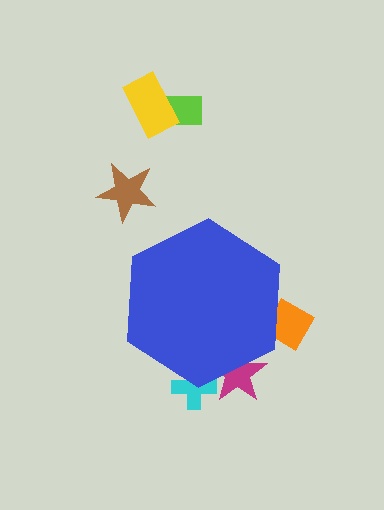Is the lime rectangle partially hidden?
No, the lime rectangle is fully visible.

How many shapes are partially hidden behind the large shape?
3 shapes are partially hidden.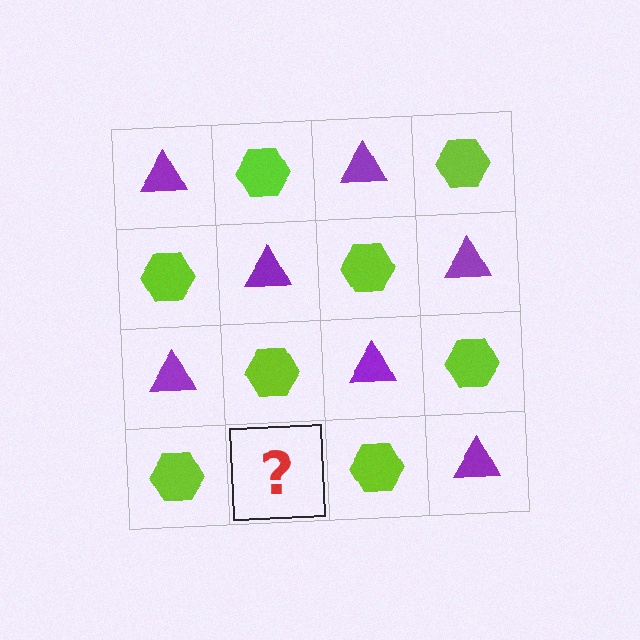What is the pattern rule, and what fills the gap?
The rule is that it alternates purple triangle and lime hexagon in a checkerboard pattern. The gap should be filled with a purple triangle.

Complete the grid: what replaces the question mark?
The question mark should be replaced with a purple triangle.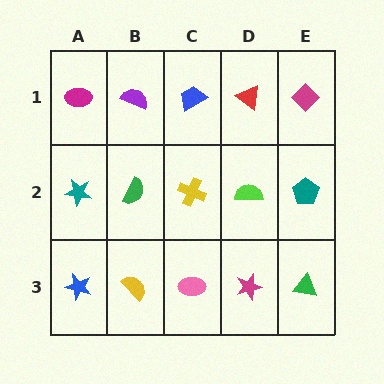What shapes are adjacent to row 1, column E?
A teal pentagon (row 2, column E), a red triangle (row 1, column D).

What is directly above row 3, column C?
A yellow cross.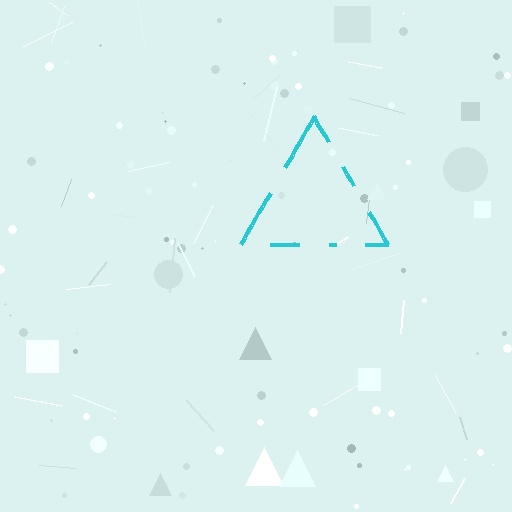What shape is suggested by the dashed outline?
The dashed outline suggests a triangle.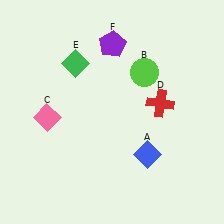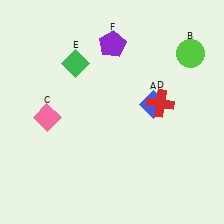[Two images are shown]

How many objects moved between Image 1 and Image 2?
2 objects moved between the two images.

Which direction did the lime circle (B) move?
The lime circle (B) moved right.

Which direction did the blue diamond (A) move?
The blue diamond (A) moved up.